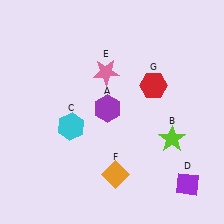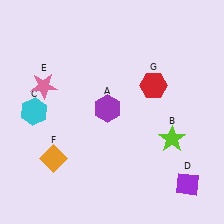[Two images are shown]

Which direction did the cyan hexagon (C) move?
The cyan hexagon (C) moved left.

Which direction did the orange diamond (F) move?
The orange diamond (F) moved left.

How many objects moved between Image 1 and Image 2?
3 objects moved between the two images.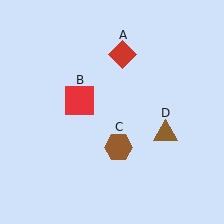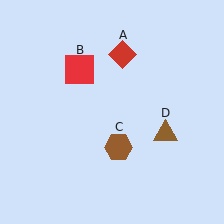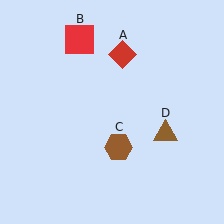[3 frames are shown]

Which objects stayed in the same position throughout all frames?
Red diamond (object A) and brown hexagon (object C) and brown triangle (object D) remained stationary.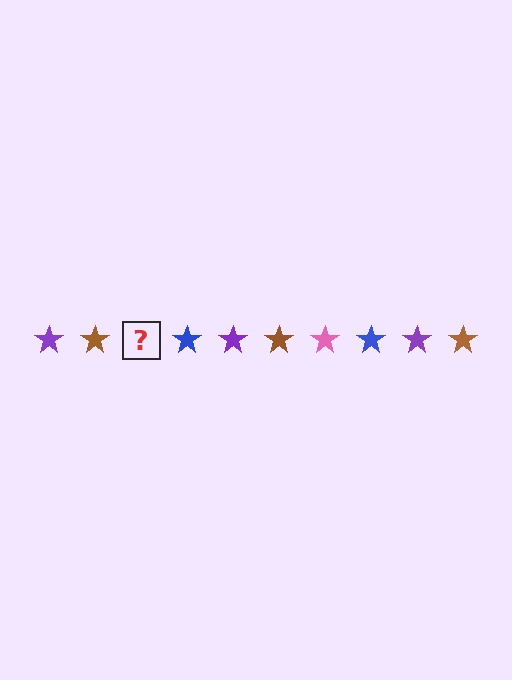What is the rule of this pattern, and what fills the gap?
The rule is that the pattern cycles through purple, brown, pink, blue stars. The gap should be filled with a pink star.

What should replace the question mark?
The question mark should be replaced with a pink star.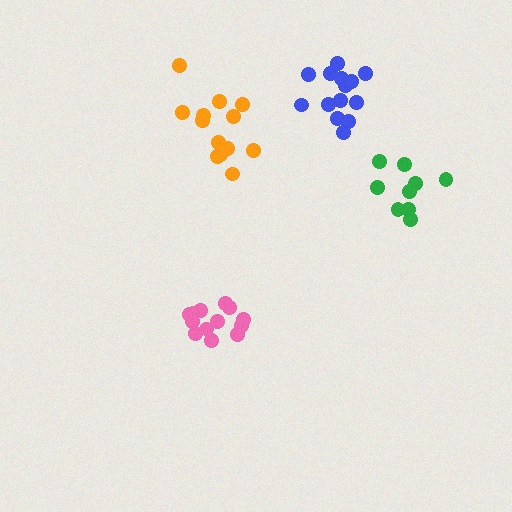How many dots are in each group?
Group 1: 13 dots, Group 2: 9 dots, Group 3: 13 dots, Group 4: 14 dots (49 total).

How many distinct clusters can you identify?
There are 4 distinct clusters.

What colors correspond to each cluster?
The clusters are colored: orange, green, pink, blue.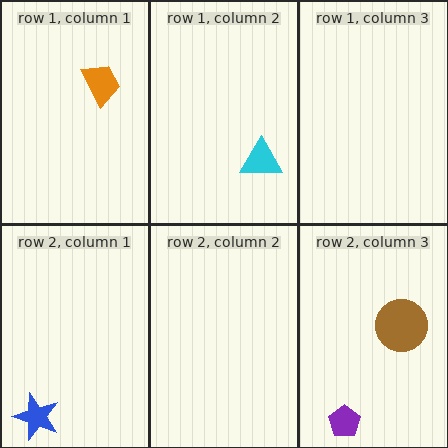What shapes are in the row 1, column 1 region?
The orange trapezoid.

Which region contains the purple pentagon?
The row 2, column 3 region.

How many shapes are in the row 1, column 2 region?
1.